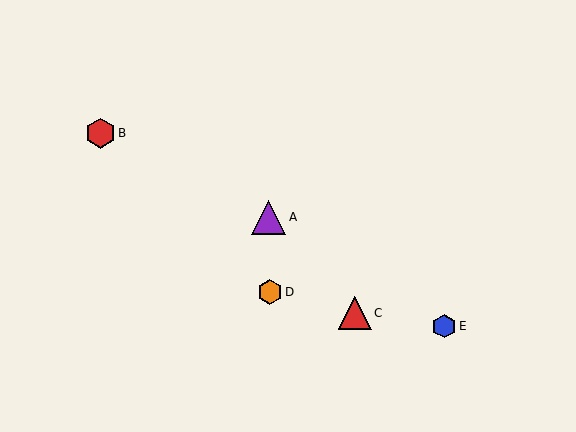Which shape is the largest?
The purple triangle (labeled A) is the largest.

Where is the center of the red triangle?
The center of the red triangle is at (355, 313).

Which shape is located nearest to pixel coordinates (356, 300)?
The red triangle (labeled C) at (355, 313) is nearest to that location.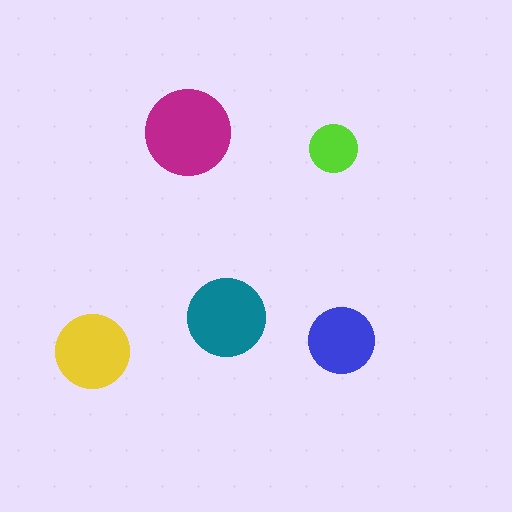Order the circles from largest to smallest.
the magenta one, the teal one, the yellow one, the blue one, the lime one.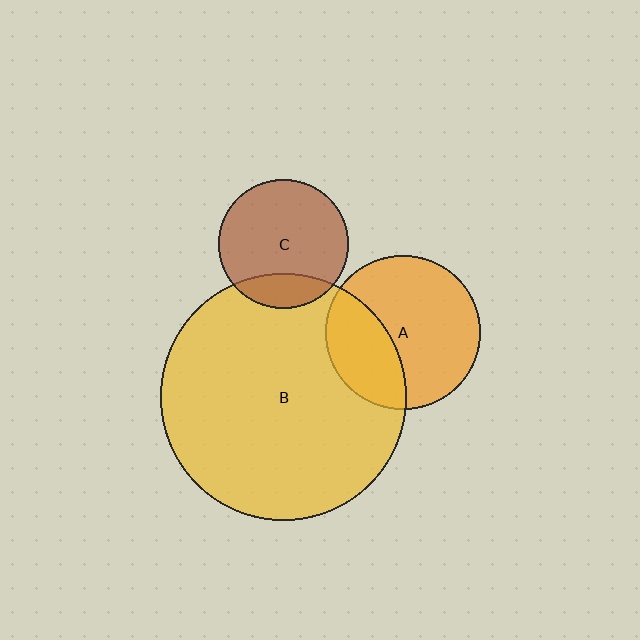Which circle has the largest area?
Circle B (yellow).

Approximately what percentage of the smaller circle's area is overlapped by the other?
Approximately 35%.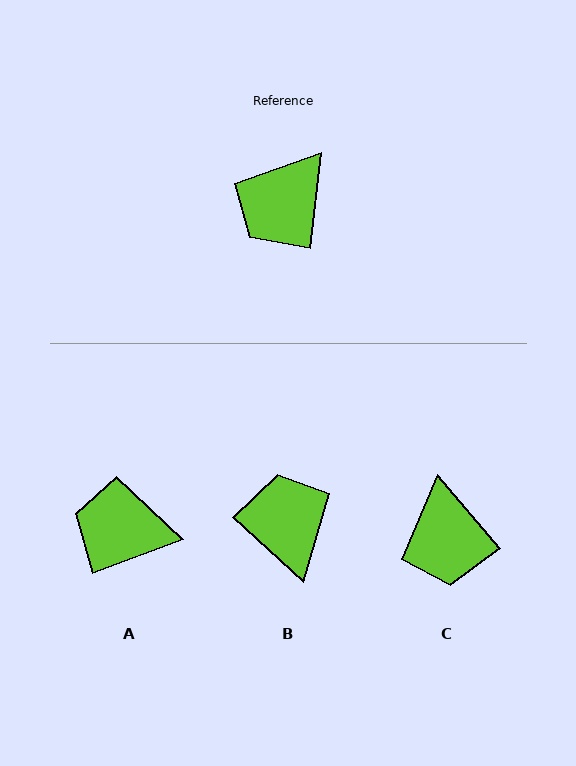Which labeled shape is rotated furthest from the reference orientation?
B, about 126 degrees away.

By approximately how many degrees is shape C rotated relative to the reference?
Approximately 47 degrees counter-clockwise.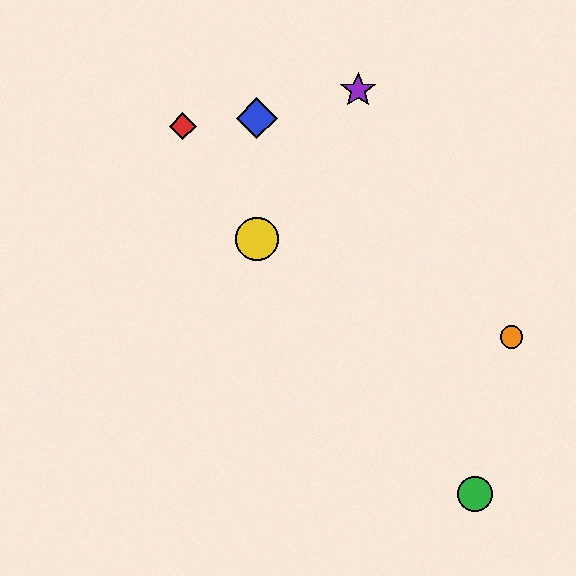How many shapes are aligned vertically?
2 shapes (the blue diamond, the yellow circle) are aligned vertically.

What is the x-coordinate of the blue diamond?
The blue diamond is at x≈257.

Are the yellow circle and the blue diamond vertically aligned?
Yes, both are at x≈257.